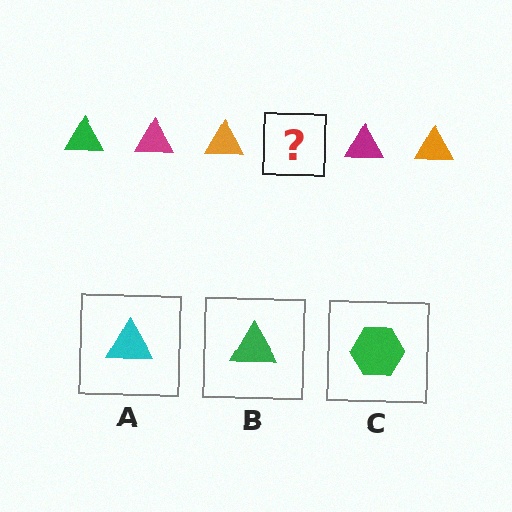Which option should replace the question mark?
Option B.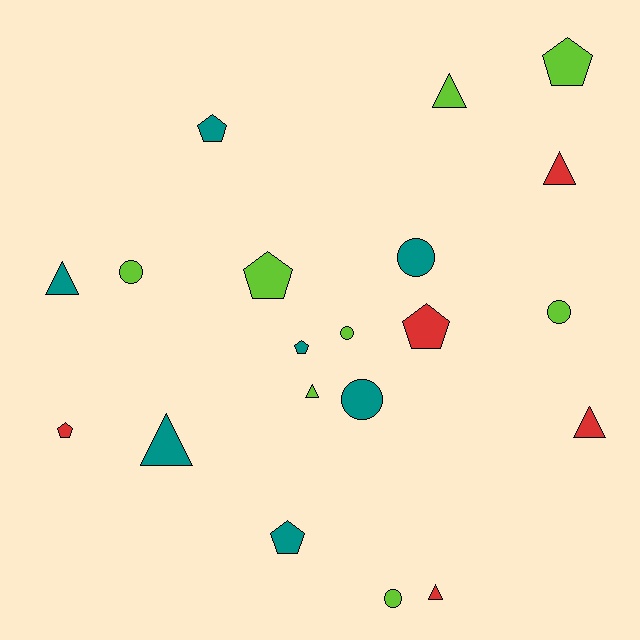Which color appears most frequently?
Lime, with 8 objects.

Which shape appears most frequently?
Triangle, with 7 objects.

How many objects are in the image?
There are 20 objects.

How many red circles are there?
There are no red circles.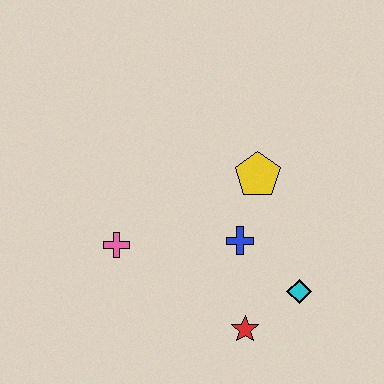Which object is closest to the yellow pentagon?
The blue cross is closest to the yellow pentagon.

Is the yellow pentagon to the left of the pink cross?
No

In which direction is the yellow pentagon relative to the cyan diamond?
The yellow pentagon is above the cyan diamond.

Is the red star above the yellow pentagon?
No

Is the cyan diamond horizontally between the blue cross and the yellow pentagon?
No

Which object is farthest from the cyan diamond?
The pink cross is farthest from the cyan diamond.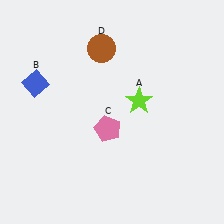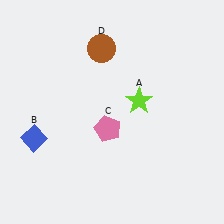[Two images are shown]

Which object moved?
The blue diamond (B) moved down.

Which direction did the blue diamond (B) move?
The blue diamond (B) moved down.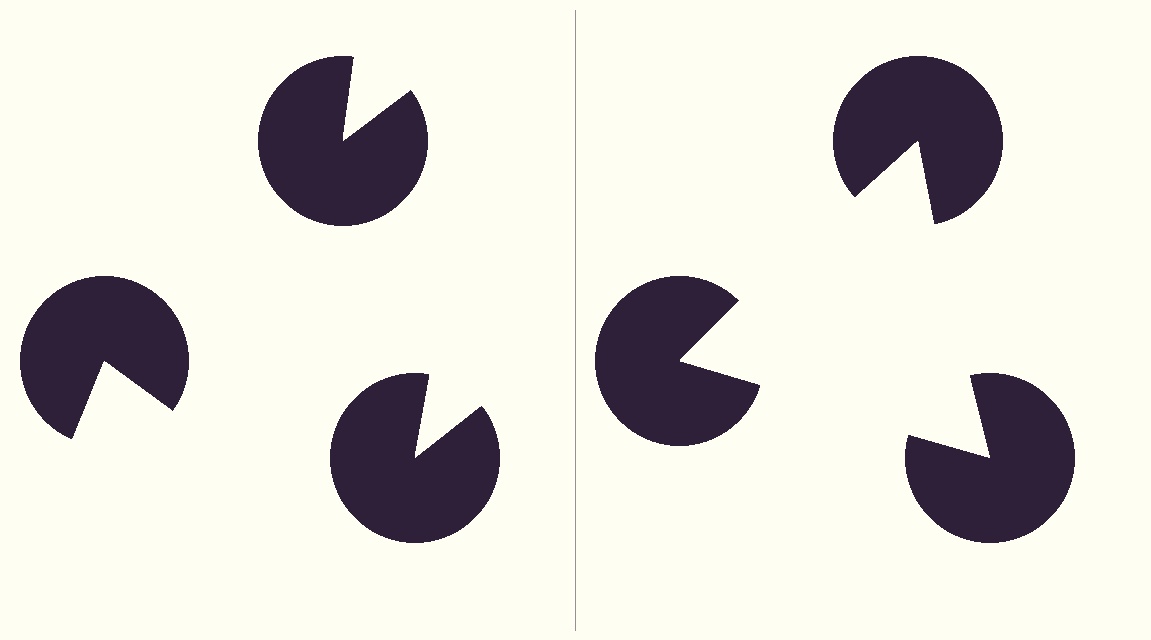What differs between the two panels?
The pac-man discs are positioned identically on both sides; only the wedge orientations differ. On the right they align to a triangle; on the left they are misaligned.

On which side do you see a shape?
An illusory triangle appears on the right side. On the left side the wedge cuts are rotated, so no coherent shape forms.